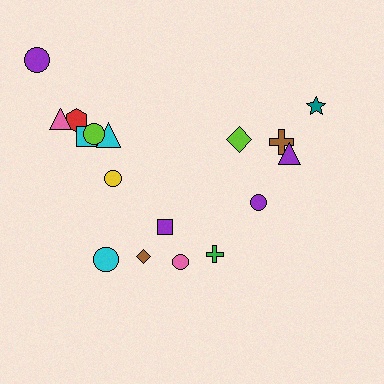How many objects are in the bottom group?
There are 5 objects.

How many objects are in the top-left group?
There are 7 objects.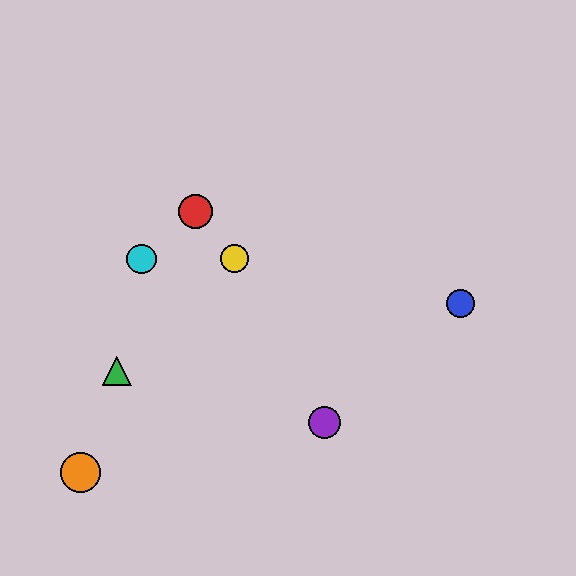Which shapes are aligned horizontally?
The yellow circle, the cyan circle are aligned horizontally.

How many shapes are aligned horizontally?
2 shapes (the yellow circle, the cyan circle) are aligned horizontally.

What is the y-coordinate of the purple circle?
The purple circle is at y≈422.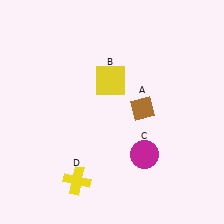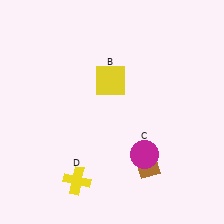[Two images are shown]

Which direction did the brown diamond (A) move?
The brown diamond (A) moved down.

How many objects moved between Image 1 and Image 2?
1 object moved between the two images.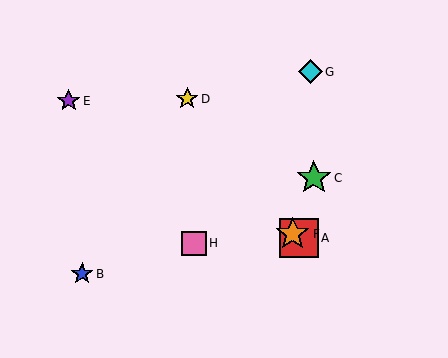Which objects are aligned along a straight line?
Objects A, E, F are aligned along a straight line.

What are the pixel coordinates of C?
Object C is at (314, 178).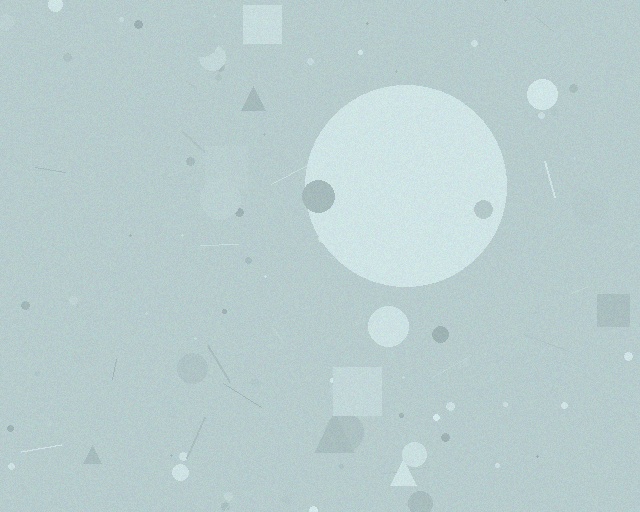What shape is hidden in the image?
A circle is hidden in the image.